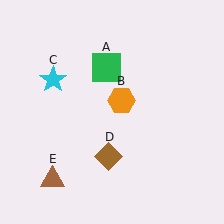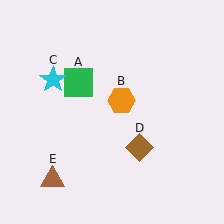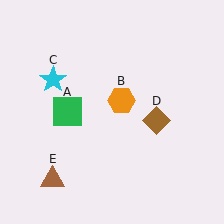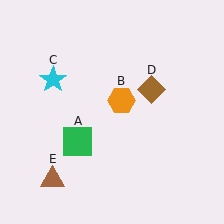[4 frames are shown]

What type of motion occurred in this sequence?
The green square (object A), brown diamond (object D) rotated counterclockwise around the center of the scene.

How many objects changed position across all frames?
2 objects changed position: green square (object A), brown diamond (object D).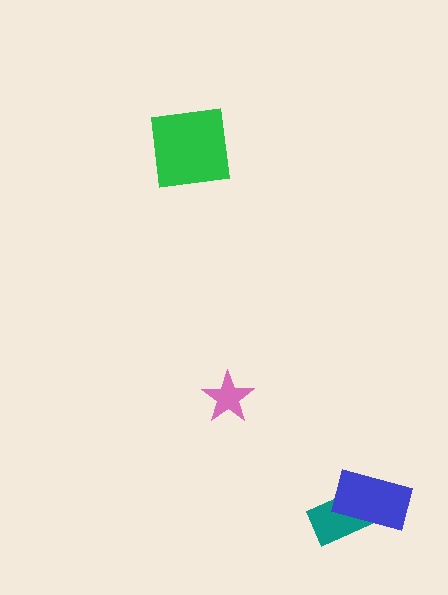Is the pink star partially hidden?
No, no other shape covers it.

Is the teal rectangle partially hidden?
Yes, it is partially covered by another shape.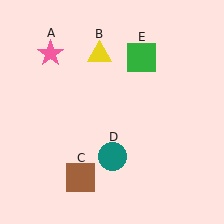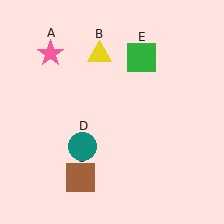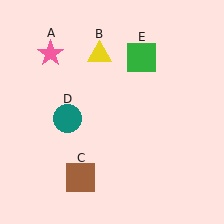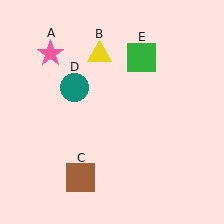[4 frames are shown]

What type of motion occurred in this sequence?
The teal circle (object D) rotated clockwise around the center of the scene.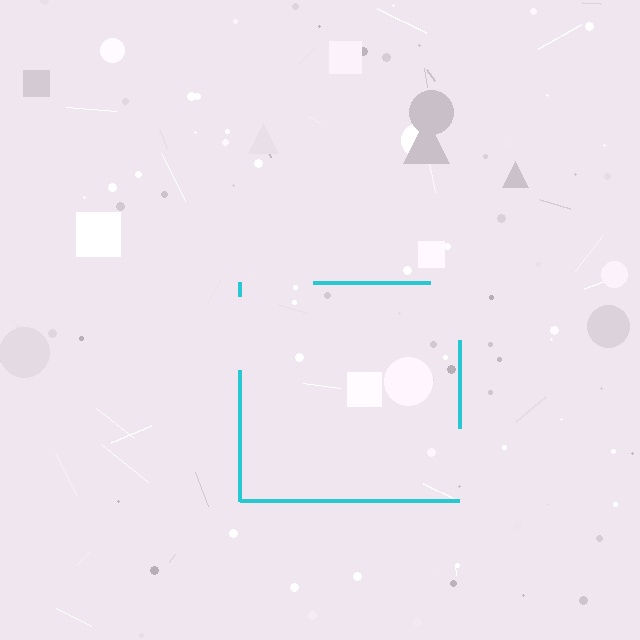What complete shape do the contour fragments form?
The contour fragments form a square.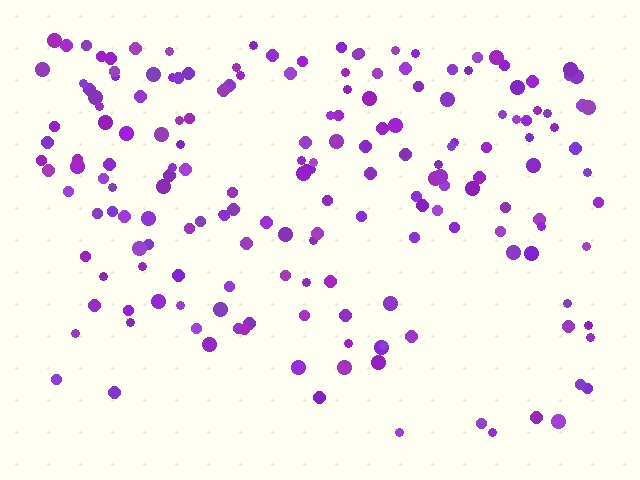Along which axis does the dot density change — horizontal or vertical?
Vertical.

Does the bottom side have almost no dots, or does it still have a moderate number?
Still a moderate number, just noticeably fewer than the top.